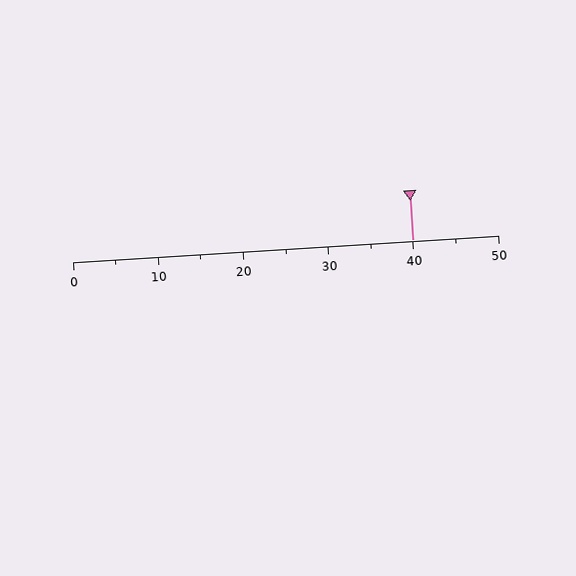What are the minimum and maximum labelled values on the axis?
The axis runs from 0 to 50.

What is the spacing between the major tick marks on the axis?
The major ticks are spaced 10 apart.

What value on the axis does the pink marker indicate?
The marker indicates approximately 40.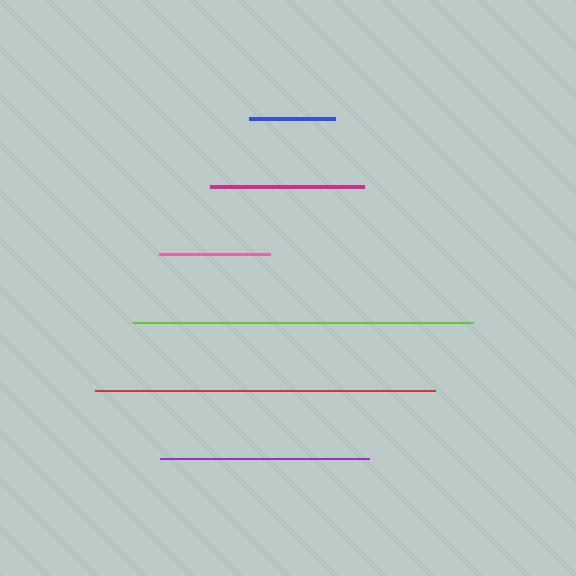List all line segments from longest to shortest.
From longest to shortest: red, lime, purple, magenta, pink, blue.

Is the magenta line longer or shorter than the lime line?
The lime line is longer than the magenta line.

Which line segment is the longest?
The red line is the longest at approximately 341 pixels.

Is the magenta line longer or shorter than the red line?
The red line is longer than the magenta line.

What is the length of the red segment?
The red segment is approximately 341 pixels long.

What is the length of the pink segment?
The pink segment is approximately 111 pixels long.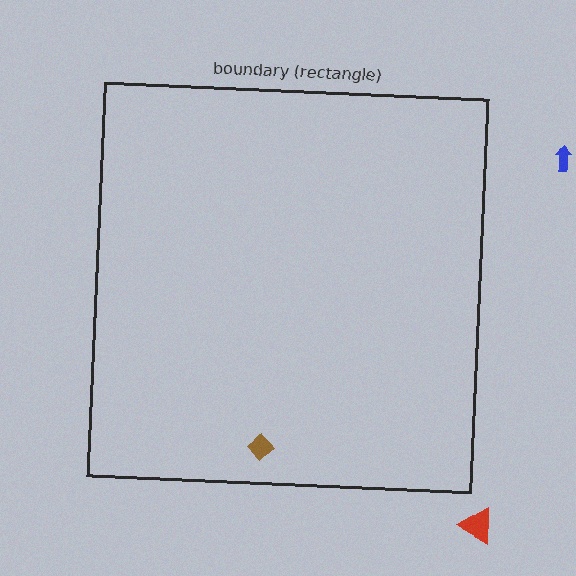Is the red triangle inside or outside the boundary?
Outside.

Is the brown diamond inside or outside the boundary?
Inside.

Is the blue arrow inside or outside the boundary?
Outside.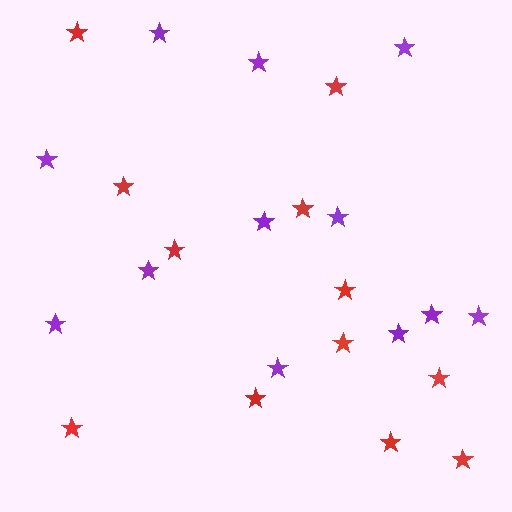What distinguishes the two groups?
There are 2 groups: one group of purple stars (12) and one group of red stars (12).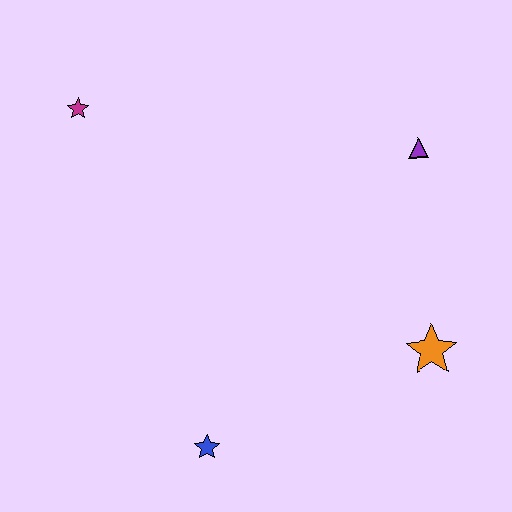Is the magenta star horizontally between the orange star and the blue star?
No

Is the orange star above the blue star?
Yes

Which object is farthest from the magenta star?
The orange star is farthest from the magenta star.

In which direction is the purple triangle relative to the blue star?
The purple triangle is above the blue star.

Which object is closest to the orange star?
The purple triangle is closest to the orange star.